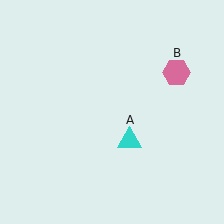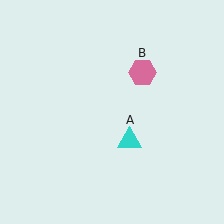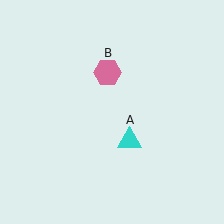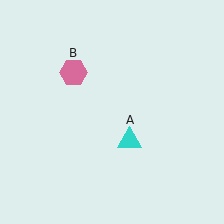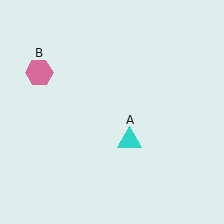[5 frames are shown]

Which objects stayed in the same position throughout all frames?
Cyan triangle (object A) remained stationary.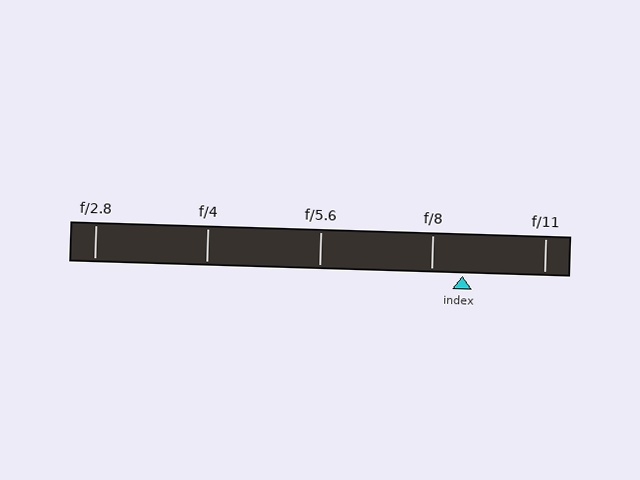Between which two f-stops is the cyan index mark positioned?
The index mark is between f/8 and f/11.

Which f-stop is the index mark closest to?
The index mark is closest to f/8.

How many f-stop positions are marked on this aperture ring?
There are 5 f-stop positions marked.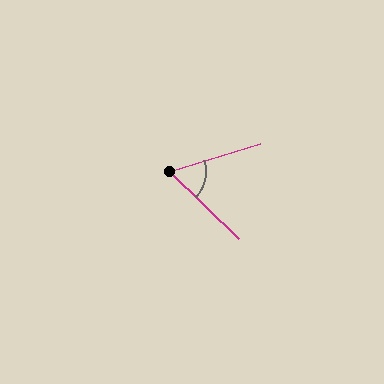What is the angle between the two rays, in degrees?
Approximately 61 degrees.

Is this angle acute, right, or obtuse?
It is acute.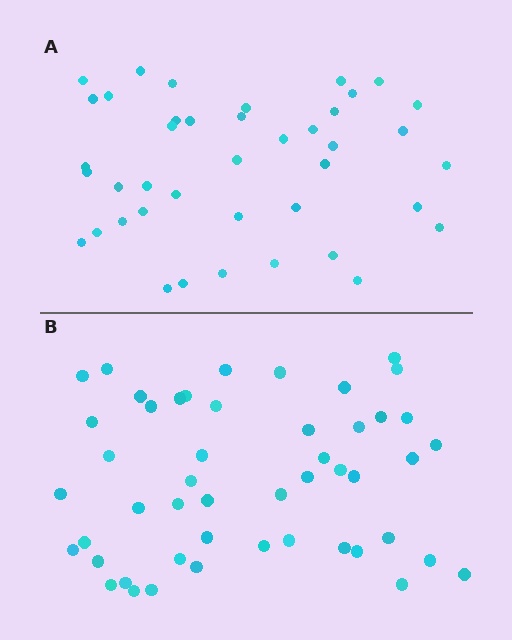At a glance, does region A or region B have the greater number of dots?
Region B (the bottom region) has more dots.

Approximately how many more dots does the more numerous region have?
Region B has roughly 8 or so more dots than region A.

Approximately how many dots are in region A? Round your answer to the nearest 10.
About 40 dots. (The exact count is 41, which rounds to 40.)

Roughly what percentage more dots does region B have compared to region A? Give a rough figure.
About 20% more.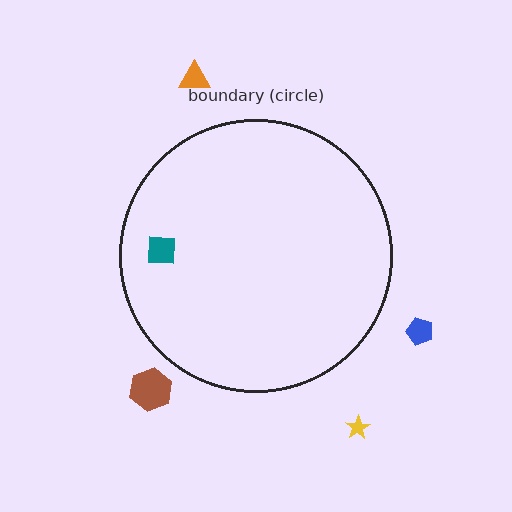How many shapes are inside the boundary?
1 inside, 4 outside.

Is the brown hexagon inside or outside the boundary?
Outside.